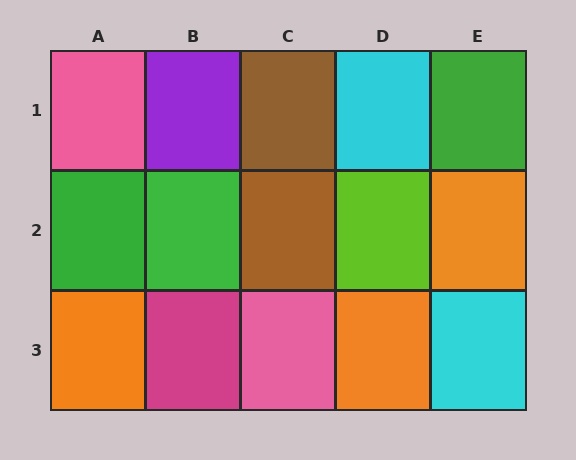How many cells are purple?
1 cell is purple.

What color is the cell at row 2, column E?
Orange.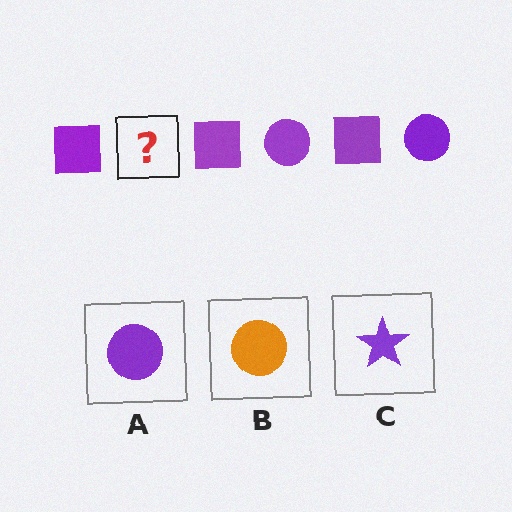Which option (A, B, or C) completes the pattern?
A.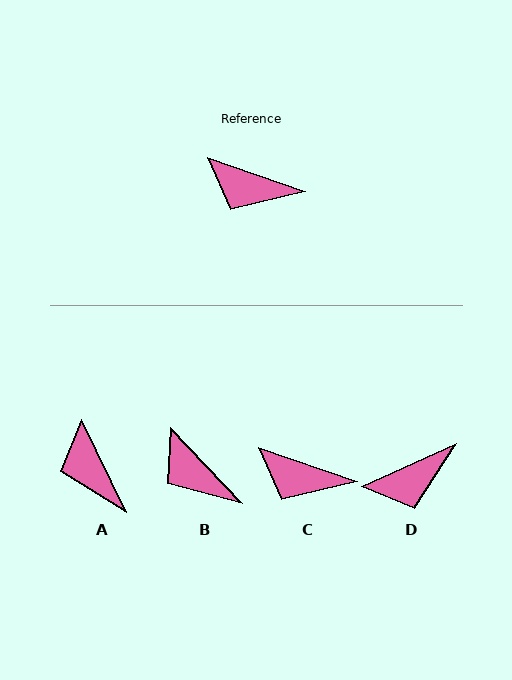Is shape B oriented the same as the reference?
No, it is off by about 28 degrees.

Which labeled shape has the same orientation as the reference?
C.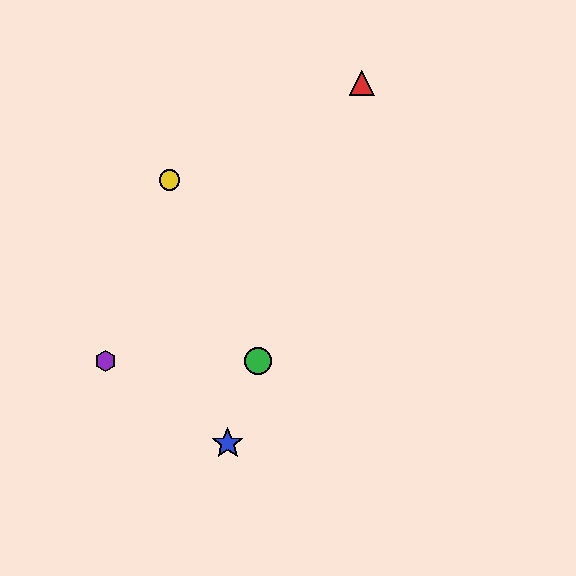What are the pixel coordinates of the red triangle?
The red triangle is at (362, 83).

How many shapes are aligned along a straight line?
3 shapes (the red triangle, the blue star, the green circle) are aligned along a straight line.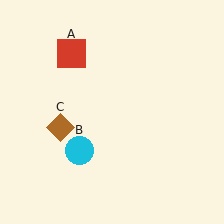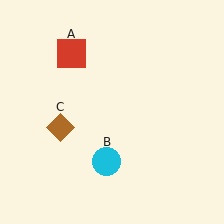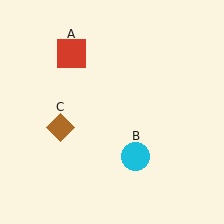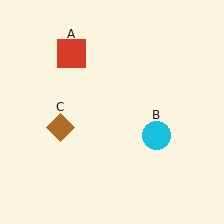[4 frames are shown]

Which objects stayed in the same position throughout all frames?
Red square (object A) and brown diamond (object C) remained stationary.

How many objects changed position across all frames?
1 object changed position: cyan circle (object B).